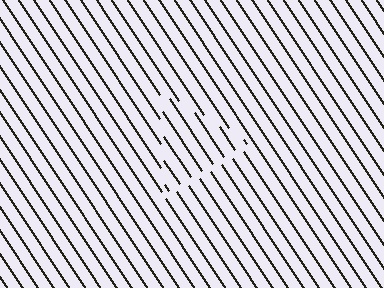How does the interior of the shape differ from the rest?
The interior of the shape contains the same grating, shifted by half a period — the contour is defined by the phase discontinuity where line-ends from the inner and outer gratings abut.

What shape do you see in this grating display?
An illusory triangle. The interior of the shape contains the same grating, shifted by half a period — the contour is defined by the phase discontinuity where line-ends from the inner and outer gratings abut.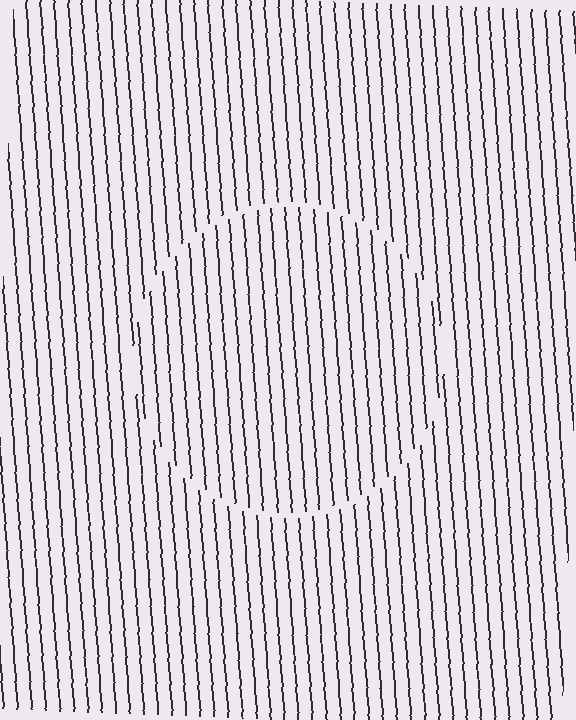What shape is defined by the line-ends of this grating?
An illusory circle. The interior of the shape contains the same grating, shifted by half a period — the contour is defined by the phase discontinuity where line-ends from the inner and outer gratings abut.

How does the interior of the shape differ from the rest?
The interior of the shape contains the same grating, shifted by half a period — the contour is defined by the phase discontinuity where line-ends from the inner and outer gratings abut.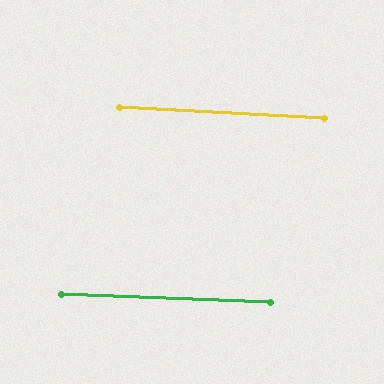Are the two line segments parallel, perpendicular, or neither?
Parallel — their directions differ by only 0.9°.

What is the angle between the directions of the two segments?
Approximately 1 degree.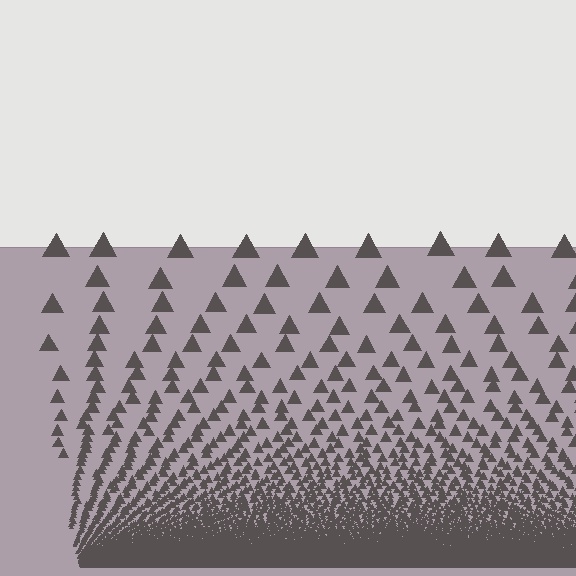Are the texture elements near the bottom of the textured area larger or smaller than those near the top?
Smaller. The gradient is inverted — elements near the bottom are smaller and denser.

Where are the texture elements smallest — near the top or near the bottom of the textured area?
Near the bottom.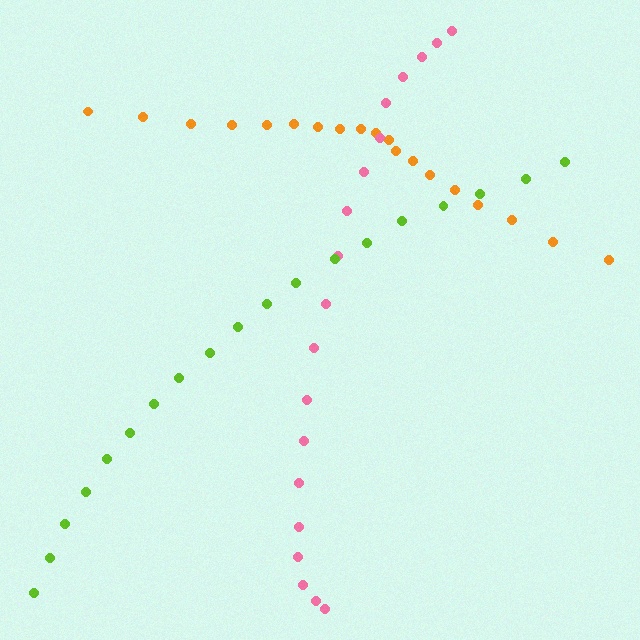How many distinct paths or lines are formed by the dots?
There are 3 distinct paths.